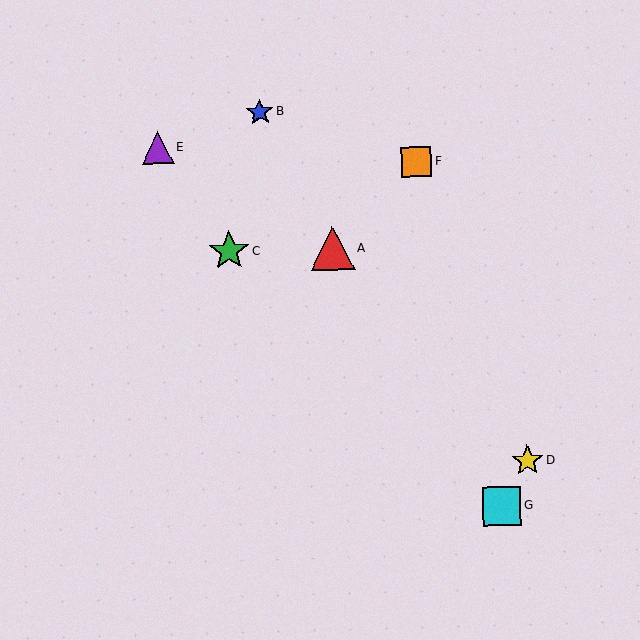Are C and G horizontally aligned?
No, C is at y≈251 and G is at y≈506.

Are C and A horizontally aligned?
Yes, both are at y≈251.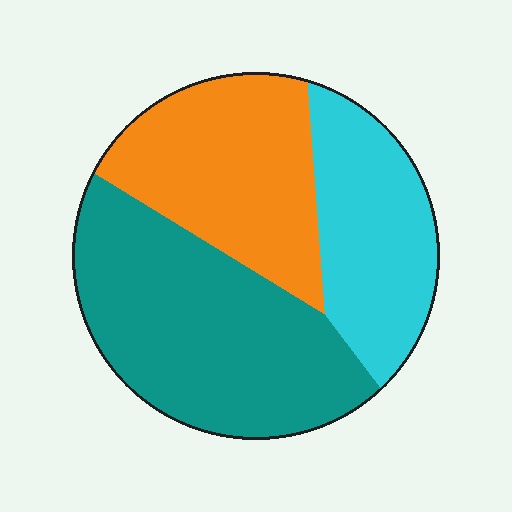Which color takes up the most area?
Teal, at roughly 45%.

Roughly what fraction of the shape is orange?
Orange takes up about one third (1/3) of the shape.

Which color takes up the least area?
Cyan, at roughly 25%.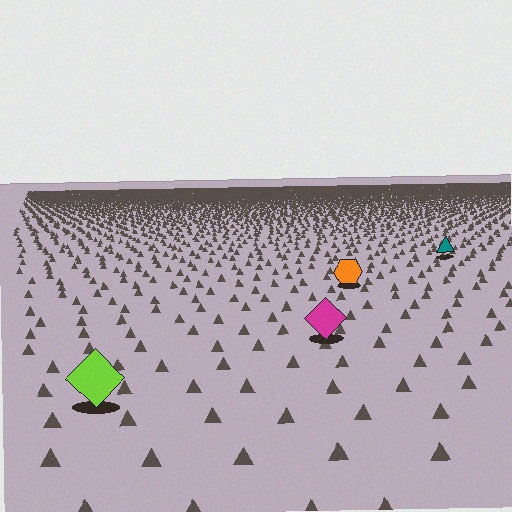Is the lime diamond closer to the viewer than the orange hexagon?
Yes. The lime diamond is closer — you can tell from the texture gradient: the ground texture is coarser near it.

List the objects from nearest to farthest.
From nearest to farthest: the lime diamond, the magenta diamond, the orange hexagon, the teal triangle.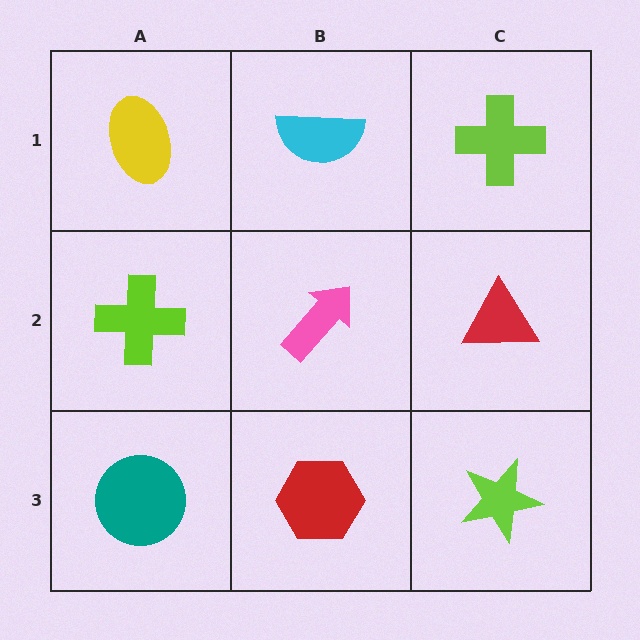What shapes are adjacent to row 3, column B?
A pink arrow (row 2, column B), a teal circle (row 3, column A), a lime star (row 3, column C).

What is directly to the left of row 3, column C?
A red hexagon.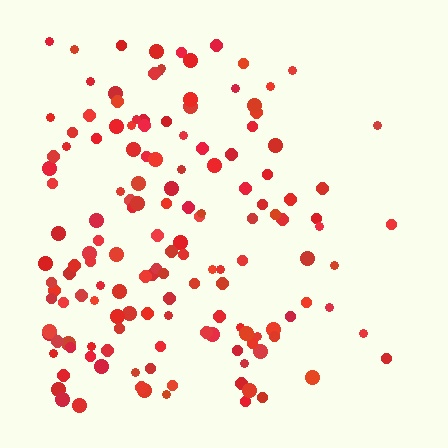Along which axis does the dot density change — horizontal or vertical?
Horizontal.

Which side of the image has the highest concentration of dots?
The left.